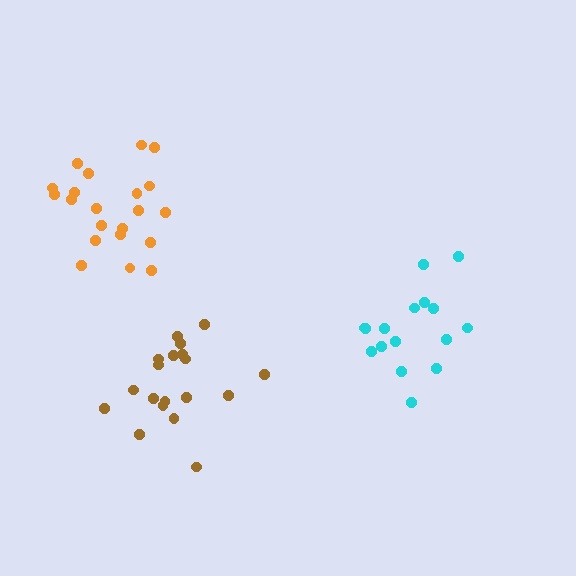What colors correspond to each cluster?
The clusters are colored: brown, cyan, orange.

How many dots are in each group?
Group 1: 19 dots, Group 2: 16 dots, Group 3: 21 dots (56 total).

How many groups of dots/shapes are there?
There are 3 groups.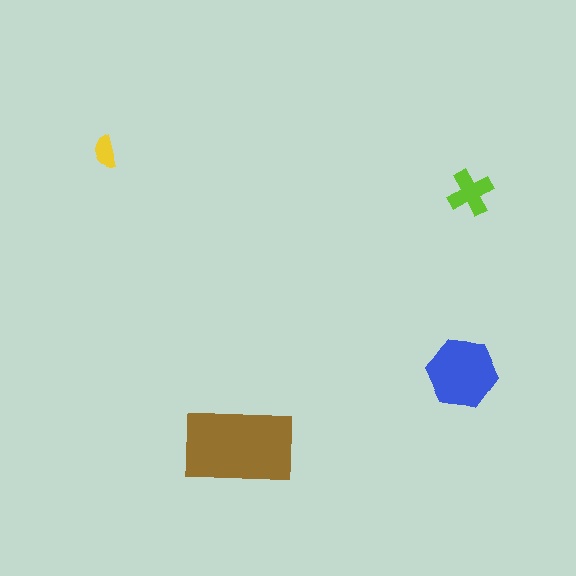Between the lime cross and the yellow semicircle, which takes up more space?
The lime cross.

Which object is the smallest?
The yellow semicircle.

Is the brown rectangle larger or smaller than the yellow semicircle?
Larger.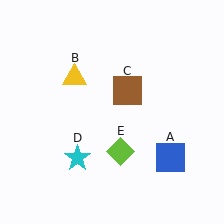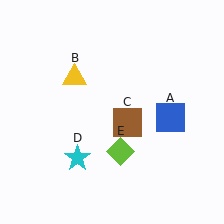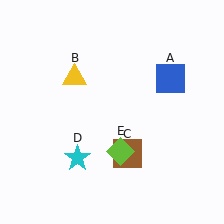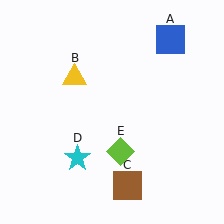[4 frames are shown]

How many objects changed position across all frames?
2 objects changed position: blue square (object A), brown square (object C).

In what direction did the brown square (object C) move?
The brown square (object C) moved down.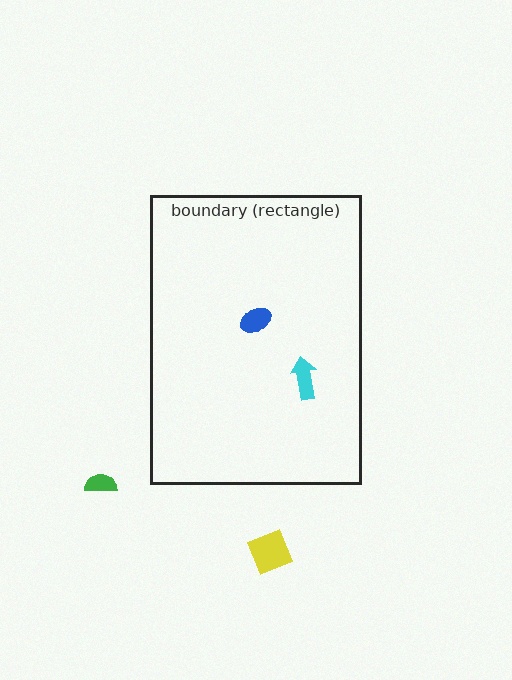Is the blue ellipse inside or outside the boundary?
Inside.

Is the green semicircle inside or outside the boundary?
Outside.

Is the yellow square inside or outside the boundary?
Outside.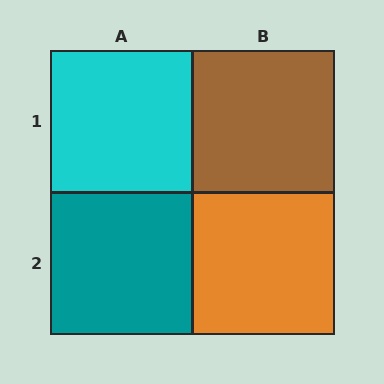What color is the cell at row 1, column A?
Cyan.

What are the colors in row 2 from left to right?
Teal, orange.